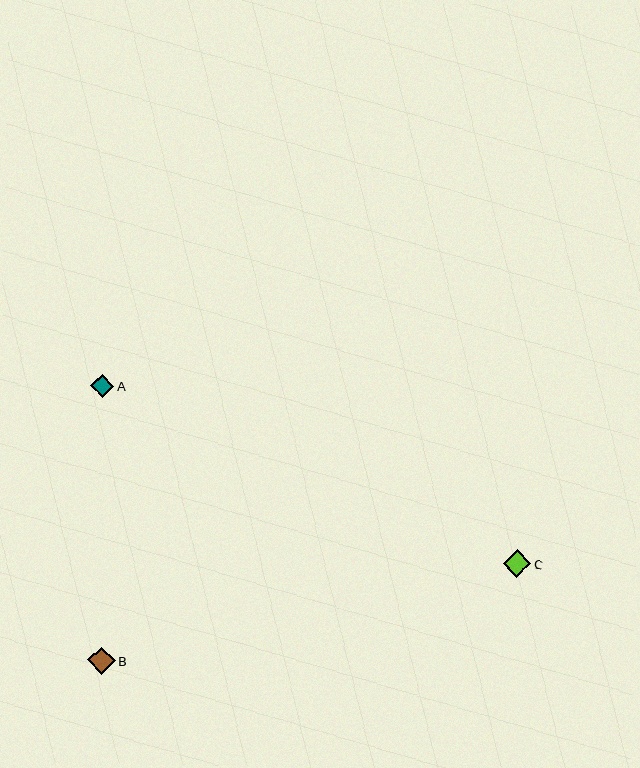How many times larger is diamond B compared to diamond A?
Diamond B is approximately 1.2 times the size of diamond A.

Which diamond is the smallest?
Diamond A is the smallest with a size of approximately 23 pixels.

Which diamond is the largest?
Diamond B is the largest with a size of approximately 28 pixels.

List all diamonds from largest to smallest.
From largest to smallest: B, C, A.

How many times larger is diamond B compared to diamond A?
Diamond B is approximately 1.2 times the size of diamond A.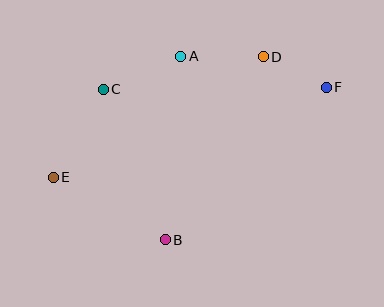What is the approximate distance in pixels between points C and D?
The distance between C and D is approximately 163 pixels.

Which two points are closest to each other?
Points D and F are closest to each other.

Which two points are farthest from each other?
Points E and F are farthest from each other.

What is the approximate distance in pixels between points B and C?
The distance between B and C is approximately 163 pixels.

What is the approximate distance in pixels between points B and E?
The distance between B and E is approximately 128 pixels.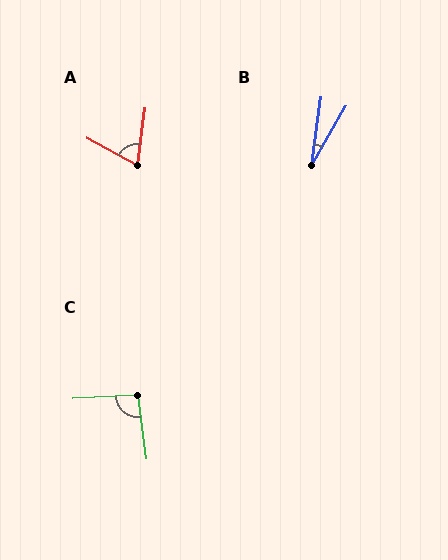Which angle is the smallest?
B, at approximately 22 degrees.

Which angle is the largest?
C, at approximately 95 degrees.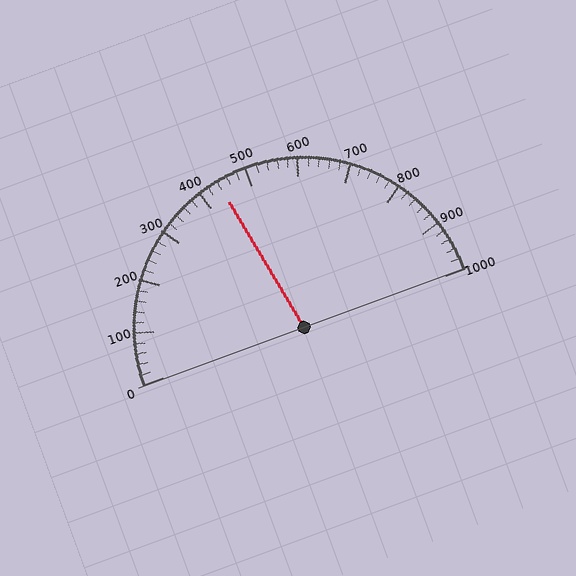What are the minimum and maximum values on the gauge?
The gauge ranges from 0 to 1000.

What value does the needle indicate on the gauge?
The needle indicates approximately 440.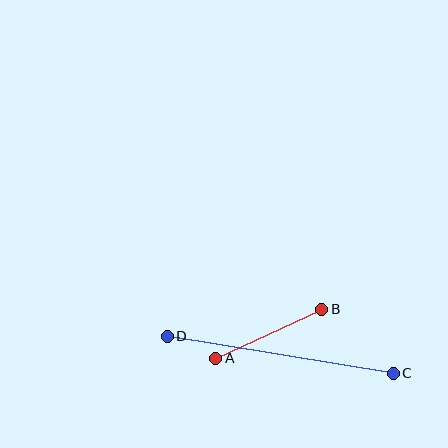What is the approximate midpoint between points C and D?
The midpoint is at approximately (280, 355) pixels.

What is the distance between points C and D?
The distance is approximately 229 pixels.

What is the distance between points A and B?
The distance is approximately 117 pixels.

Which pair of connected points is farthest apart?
Points C and D are farthest apart.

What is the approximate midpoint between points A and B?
The midpoint is at approximately (269, 334) pixels.